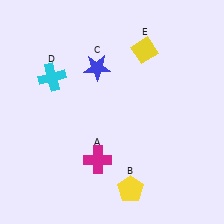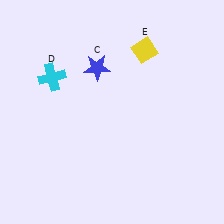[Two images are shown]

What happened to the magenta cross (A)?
The magenta cross (A) was removed in Image 2. It was in the bottom-left area of Image 1.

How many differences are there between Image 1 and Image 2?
There are 2 differences between the two images.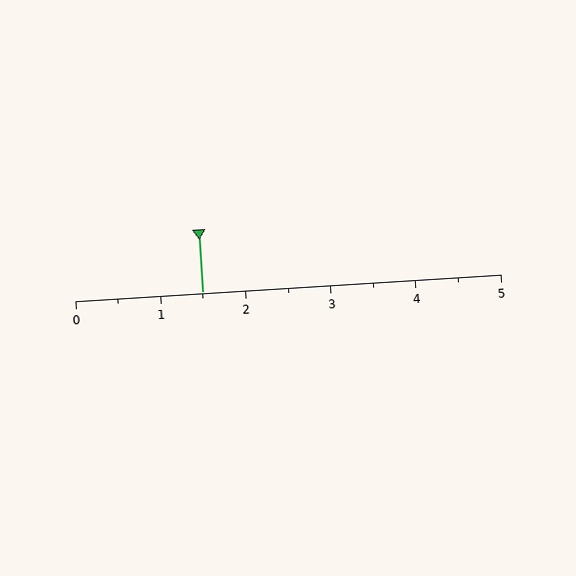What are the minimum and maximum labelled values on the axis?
The axis runs from 0 to 5.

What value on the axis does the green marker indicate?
The marker indicates approximately 1.5.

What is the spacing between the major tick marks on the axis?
The major ticks are spaced 1 apart.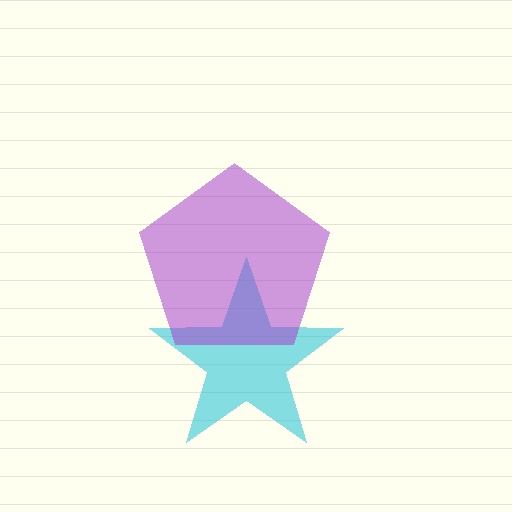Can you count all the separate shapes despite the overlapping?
Yes, there are 2 separate shapes.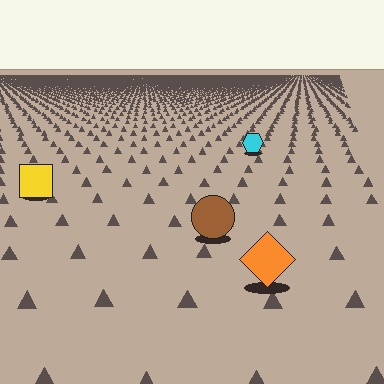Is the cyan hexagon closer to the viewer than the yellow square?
No. The yellow square is closer — you can tell from the texture gradient: the ground texture is coarser near it.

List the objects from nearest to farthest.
From nearest to farthest: the orange diamond, the brown circle, the yellow square, the cyan hexagon.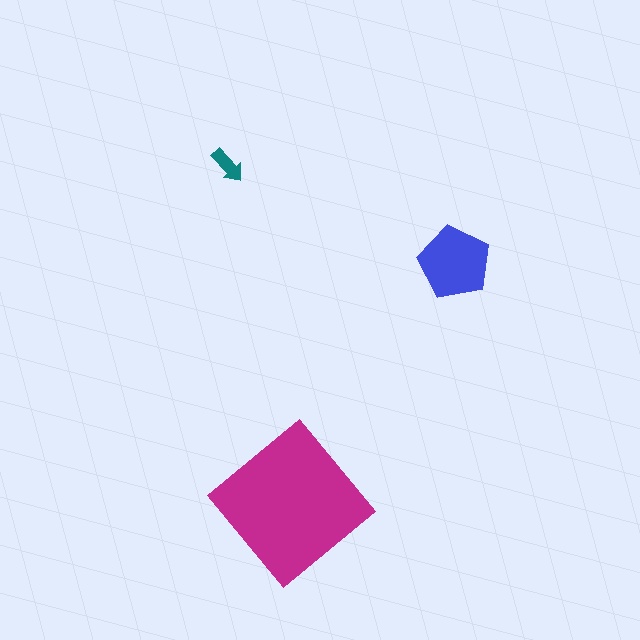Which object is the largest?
The magenta diamond.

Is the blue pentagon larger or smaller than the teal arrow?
Larger.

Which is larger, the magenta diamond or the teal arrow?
The magenta diamond.